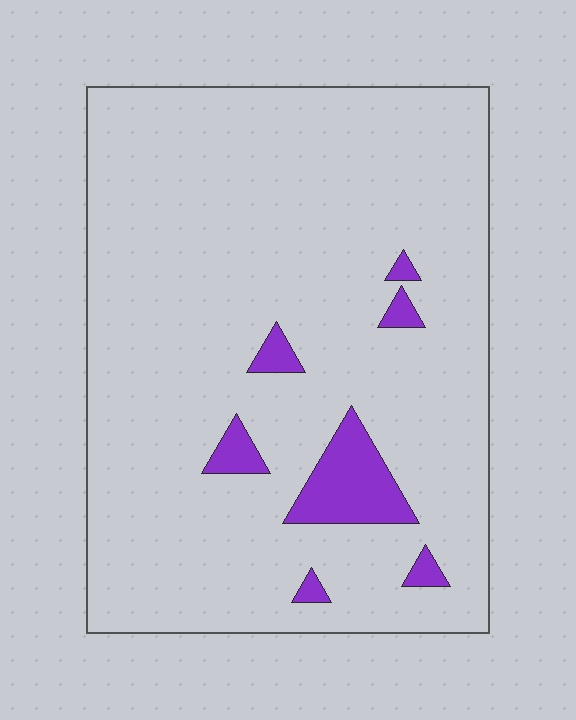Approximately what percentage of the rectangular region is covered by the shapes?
Approximately 5%.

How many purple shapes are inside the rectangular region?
7.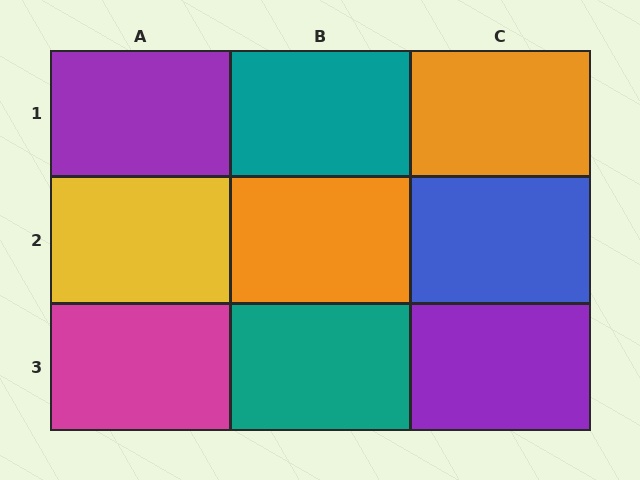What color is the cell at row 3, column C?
Purple.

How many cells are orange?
2 cells are orange.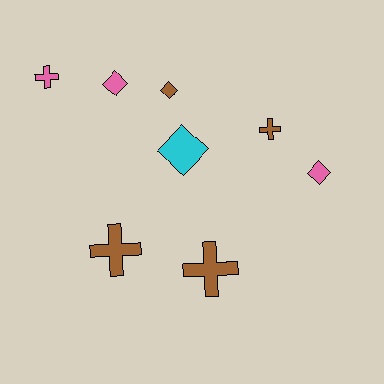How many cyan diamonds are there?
There is 1 cyan diamond.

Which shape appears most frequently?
Diamond, with 4 objects.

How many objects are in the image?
There are 8 objects.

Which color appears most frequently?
Brown, with 4 objects.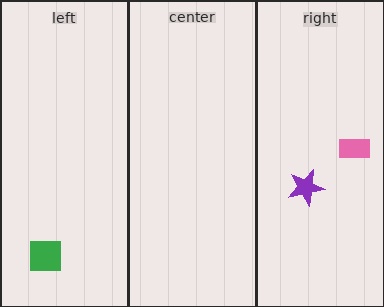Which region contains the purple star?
The right region.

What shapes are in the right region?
The purple star, the pink rectangle.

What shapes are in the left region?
The green square.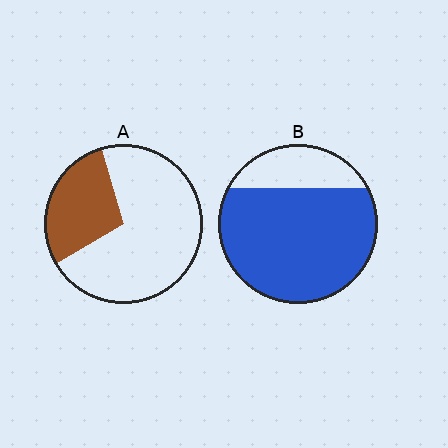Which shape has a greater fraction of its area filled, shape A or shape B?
Shape B.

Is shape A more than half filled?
No.